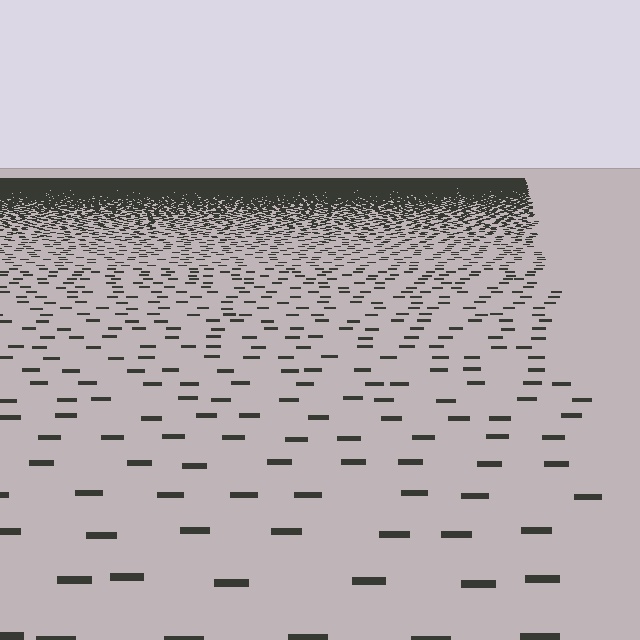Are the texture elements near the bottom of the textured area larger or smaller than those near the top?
Larger. Near the bottom, elements are closer to the viewer and appear at a bigger on-screen size.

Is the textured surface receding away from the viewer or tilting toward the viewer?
The surface is receding away from the viewer. Texture elements get smaller and denser toward the top.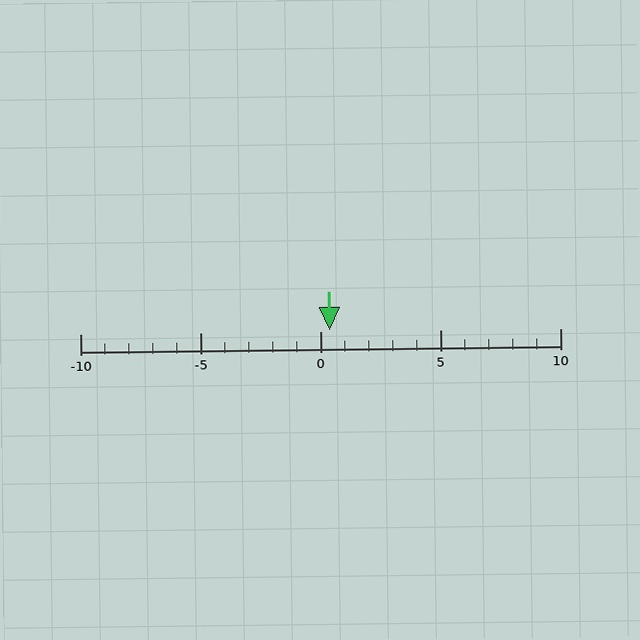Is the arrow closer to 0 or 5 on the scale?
The arrow is closer to 0.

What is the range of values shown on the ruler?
The ruler shows values from -10 to 10.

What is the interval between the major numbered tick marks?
The major tick marks are spaced 5 units apart.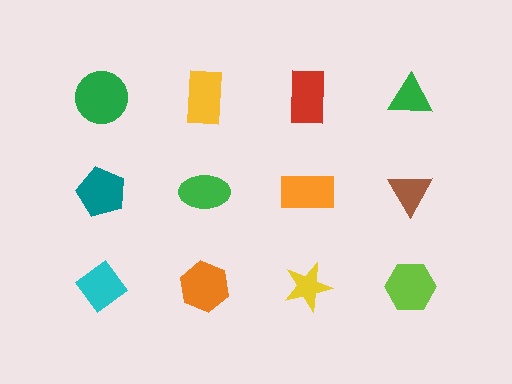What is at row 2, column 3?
An orange rectangle.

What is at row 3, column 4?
A lime hexagon.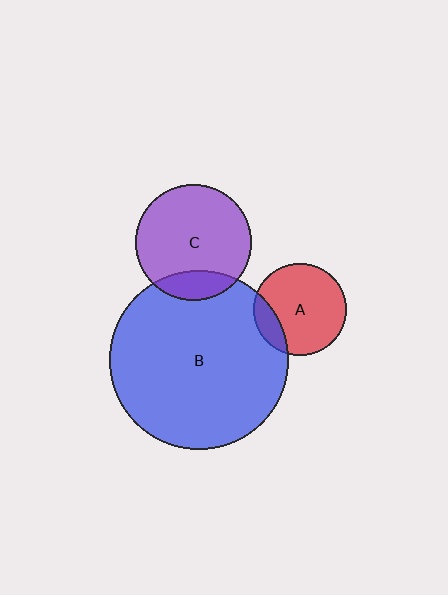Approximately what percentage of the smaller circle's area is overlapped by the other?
Approximately 15%.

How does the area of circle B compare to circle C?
Approximately 2.4 times.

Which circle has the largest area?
Circle B (blue).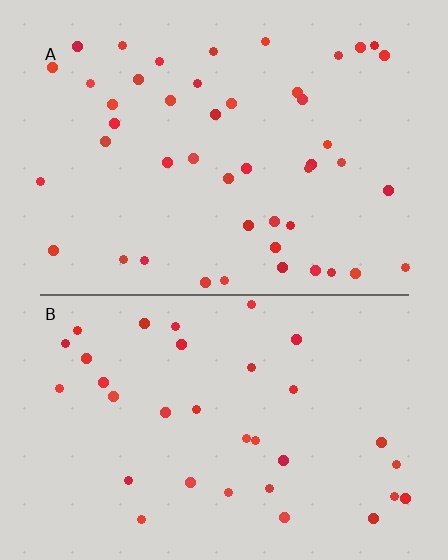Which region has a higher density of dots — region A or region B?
A (the top).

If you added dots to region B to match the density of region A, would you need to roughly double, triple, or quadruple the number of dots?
Approximately double.